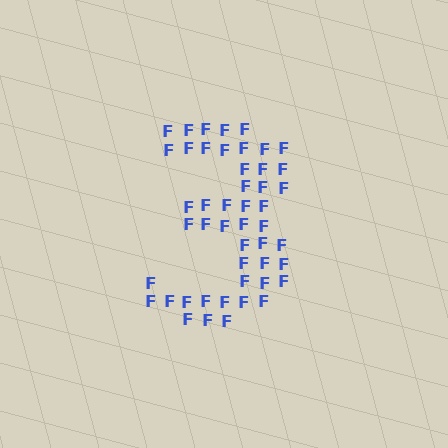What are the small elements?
The small elements are letter F's.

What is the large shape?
The large shape is the digit 3.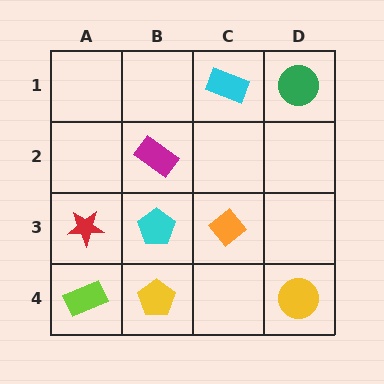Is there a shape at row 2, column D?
No, that cell is empty.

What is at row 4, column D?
A yellow circle.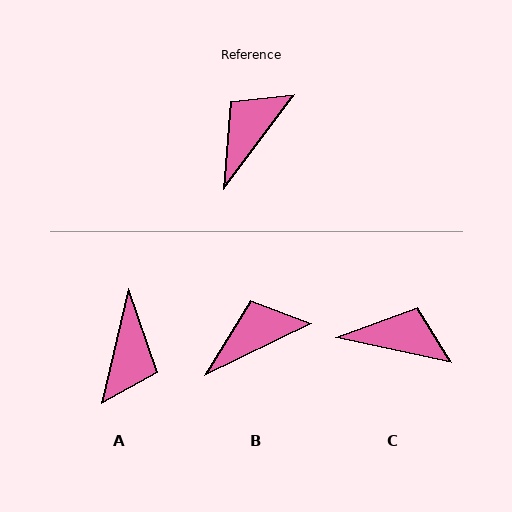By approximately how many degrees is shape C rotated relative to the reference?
Approximately 65 degrees clockwise.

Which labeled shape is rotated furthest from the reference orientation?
A, about 157 degrees away.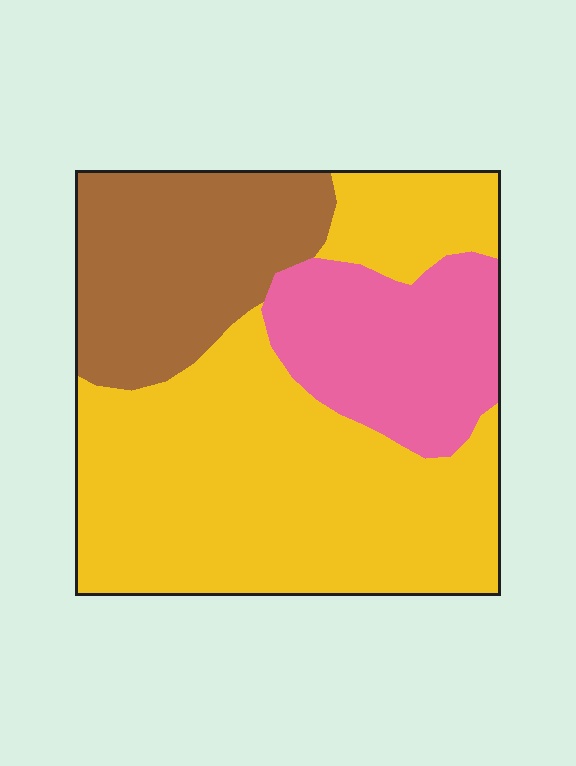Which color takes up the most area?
Yellow, at roughly 55%.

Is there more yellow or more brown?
Yellow.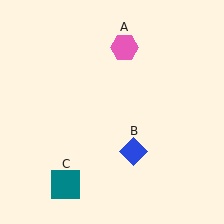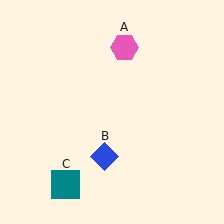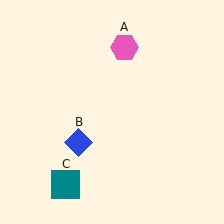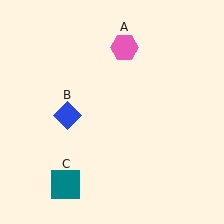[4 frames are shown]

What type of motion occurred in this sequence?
The blue diamond (object B) rotated clockwise around the center of the scene.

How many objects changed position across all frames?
1 object changed position: blue diamond (object B).